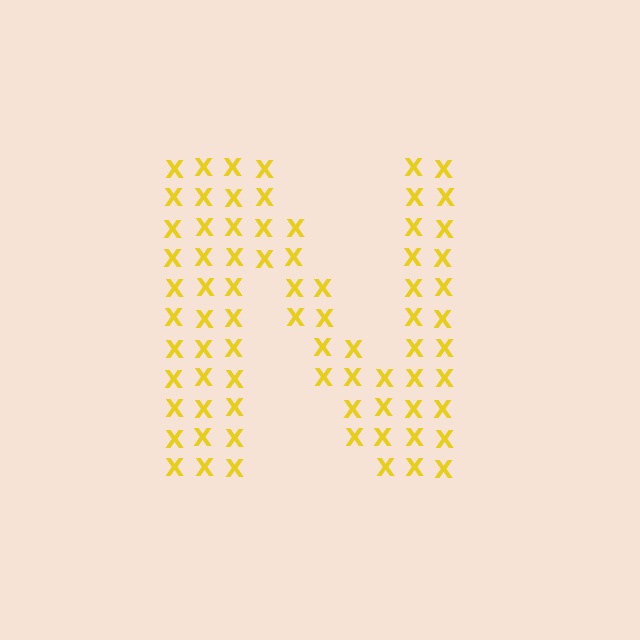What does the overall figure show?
The overall figure shows the letter N.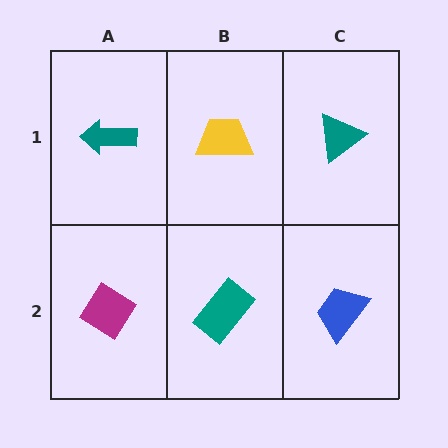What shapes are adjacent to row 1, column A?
A magenta diamond (row 2, column A), a yellow trapezoid (row 1, column B).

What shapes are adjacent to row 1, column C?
A blue trapezoid (row 2, column C), a yellow trapezoid (row 1, column B).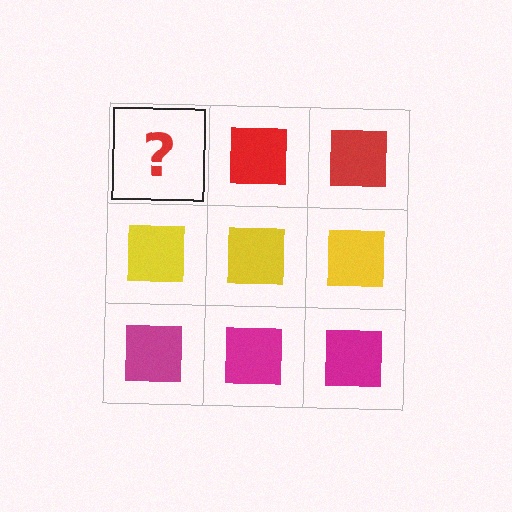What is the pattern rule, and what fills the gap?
The rule is that each row has a consistent color. The gap should be filled with a red square.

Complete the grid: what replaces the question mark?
The question mark should be replaced with a red square.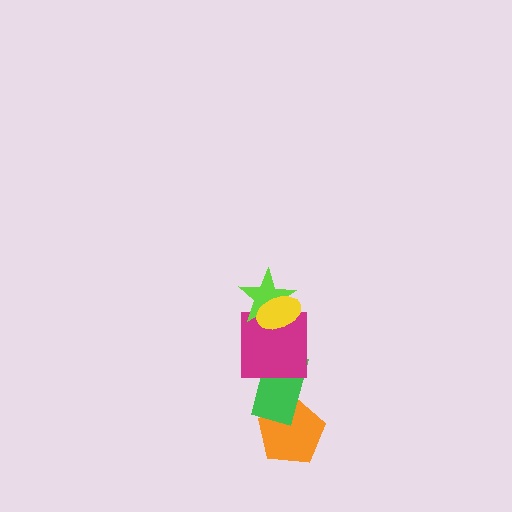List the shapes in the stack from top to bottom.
From top to bottom: the yellow ellipse, the lime star, the magenta square, the green rectangle, the orange pentagon.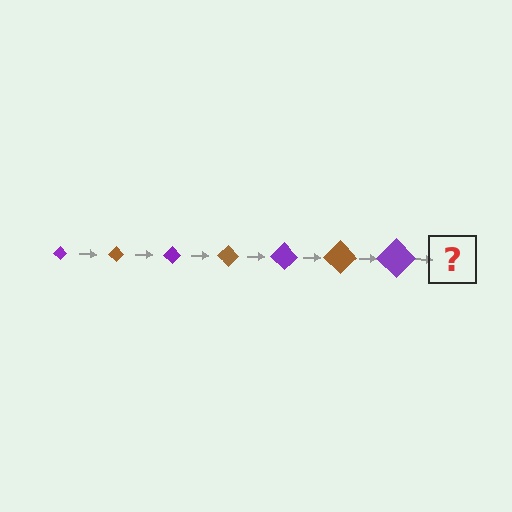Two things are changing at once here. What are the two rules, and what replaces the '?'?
The two rules are that the diamond grows larger each step and the color cycles through purple and brown. The '?' should be a brown diamond, larger than the previous one.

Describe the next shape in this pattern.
It should be a brown diamond, larger than the previous one.